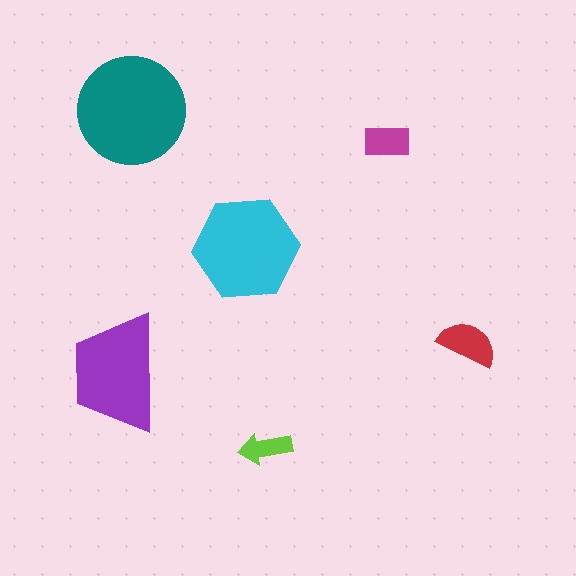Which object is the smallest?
The lime arrow.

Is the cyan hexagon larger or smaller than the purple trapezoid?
Larger.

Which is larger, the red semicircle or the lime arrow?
The red semicircle.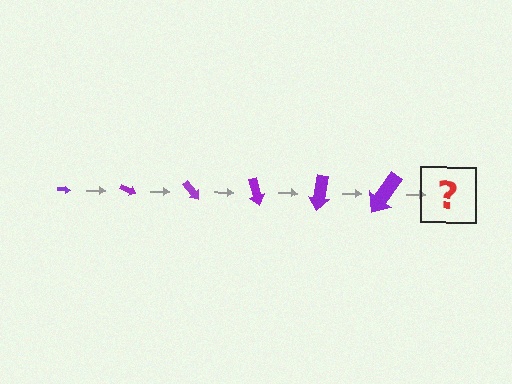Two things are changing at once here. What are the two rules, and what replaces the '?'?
The two rules are that the arrow grows larger each step and it rotates 25 degrees each step. The '?' should be an arrow, larger than the previous one and rotated 150 degrees from the start.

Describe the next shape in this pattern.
It should be an arrow, larger than the previous one and rotated 150 degrees from the start.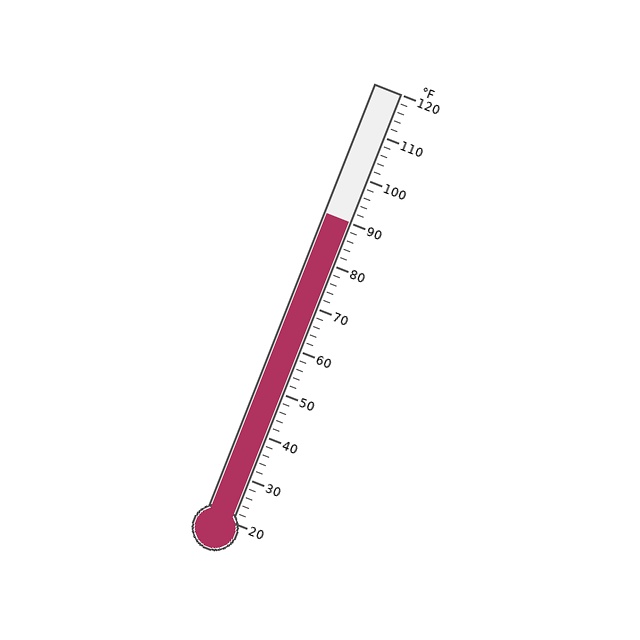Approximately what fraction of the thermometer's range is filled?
The thermometer is filled to approximately 70% of its range.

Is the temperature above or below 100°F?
The temperature is below 100°F.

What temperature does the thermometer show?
The thermometer shows approximately 90°F.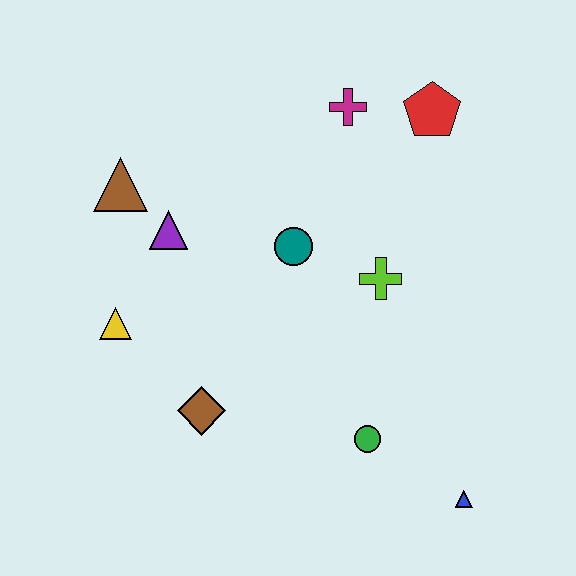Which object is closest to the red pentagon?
The magenta cross is closest to the red pentagon.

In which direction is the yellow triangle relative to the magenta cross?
The yellow triangle is to the left of the magenta cross.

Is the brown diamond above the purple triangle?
No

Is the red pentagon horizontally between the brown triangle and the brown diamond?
No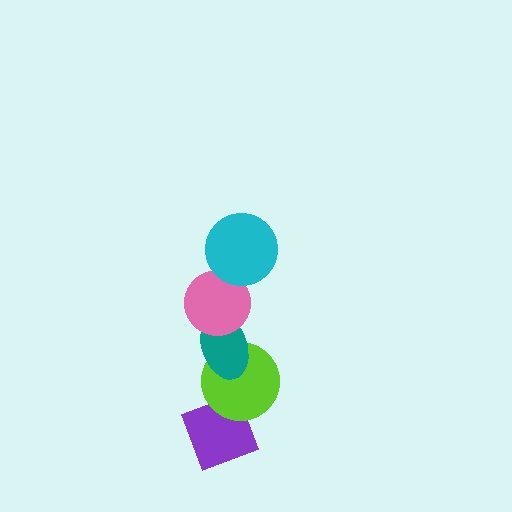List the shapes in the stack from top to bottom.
From top to bottom: the cyan circle, the pink circle, the teal ellipse, the lime circle, the purple diamond.